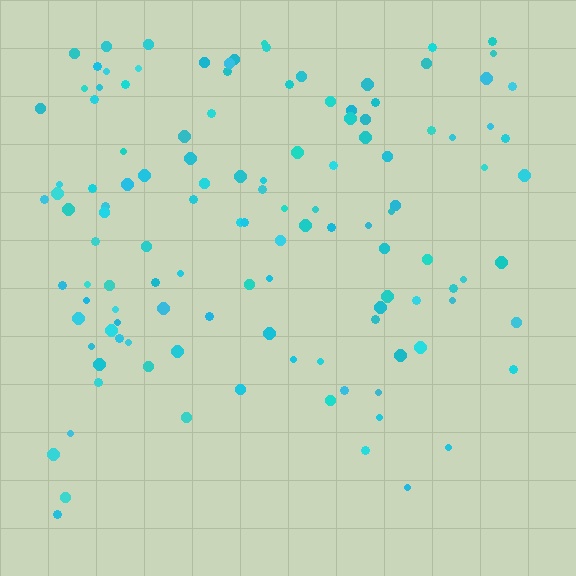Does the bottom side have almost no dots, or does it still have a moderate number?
Still a moderate number, just noticeably fewer than the top.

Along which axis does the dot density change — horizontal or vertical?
Vertical.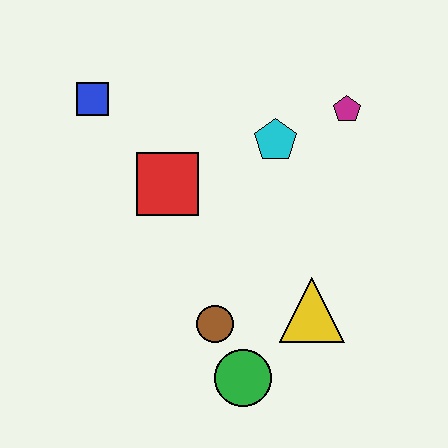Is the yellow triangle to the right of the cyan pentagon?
Yes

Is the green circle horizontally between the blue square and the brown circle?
No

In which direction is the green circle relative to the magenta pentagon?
The green circle is below the magenta pentagon.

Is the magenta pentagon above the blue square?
No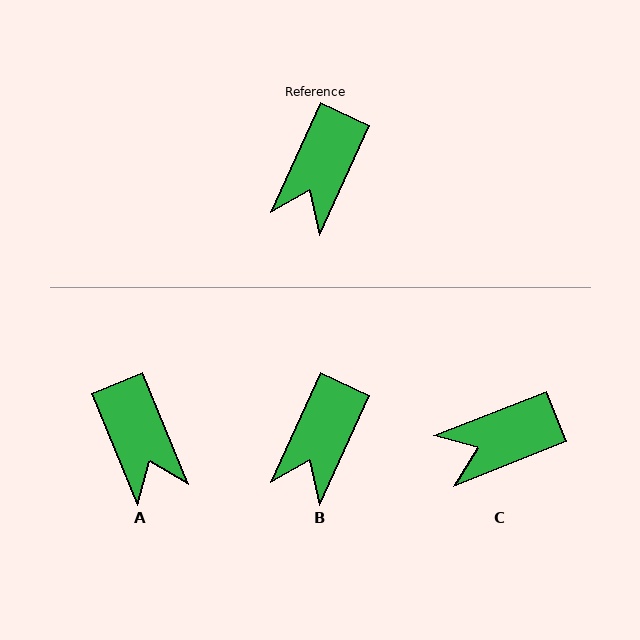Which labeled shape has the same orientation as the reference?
B.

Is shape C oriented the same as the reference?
No, it is off by about 44 degrees.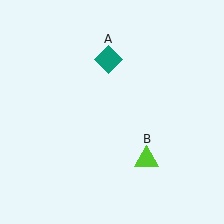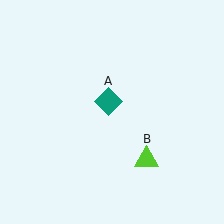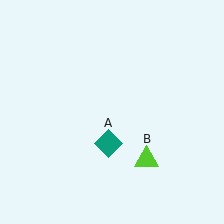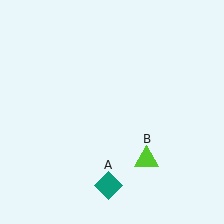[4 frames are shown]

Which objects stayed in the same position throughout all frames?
Lime triangle (object B) remained stationary.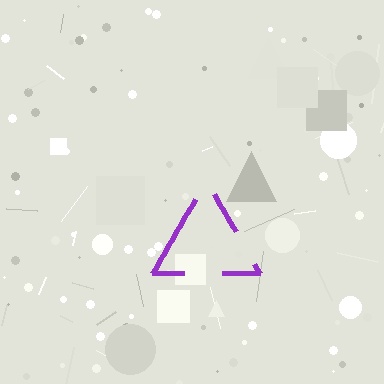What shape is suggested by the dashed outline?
The dashed outline suggests a triangle.